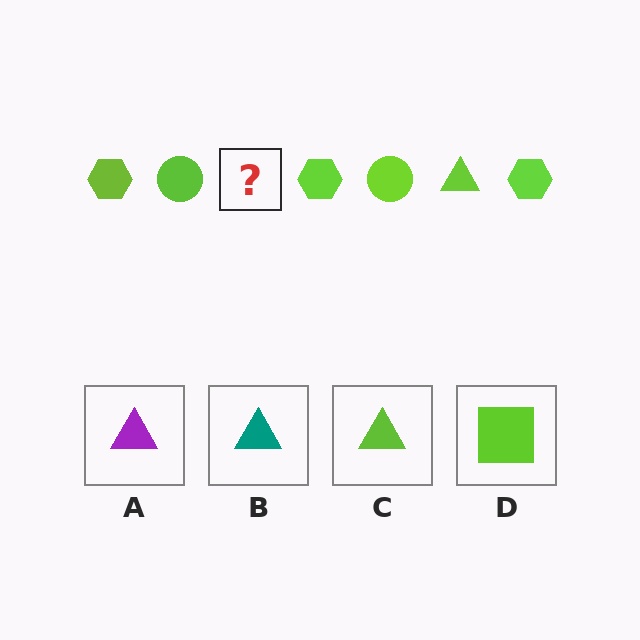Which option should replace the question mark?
Option C.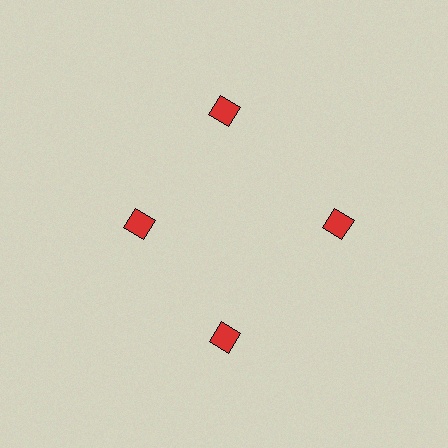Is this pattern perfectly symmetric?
No. The 4 red squares are arranged in a ring, but one element near the 9 o'clock position is pulled inward toward the center, breaking the 4-fold rotational symmetry.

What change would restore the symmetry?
The symmetry would be restored by moving it outward, back onto the ring so that all 4 squares sit at equal angles and equal distance from the center.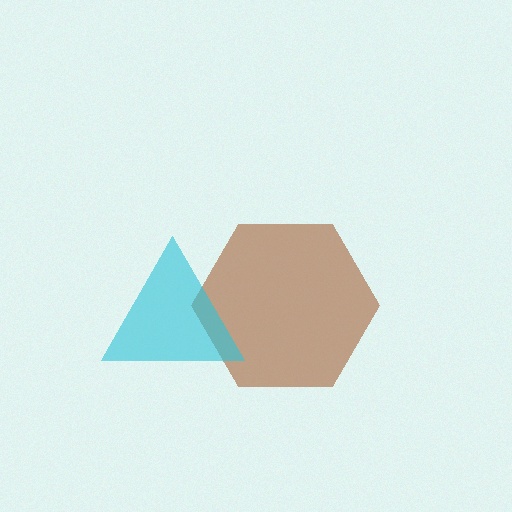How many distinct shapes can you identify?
There are 2 distinct shapes: a brown hexagon, a cyan triangle.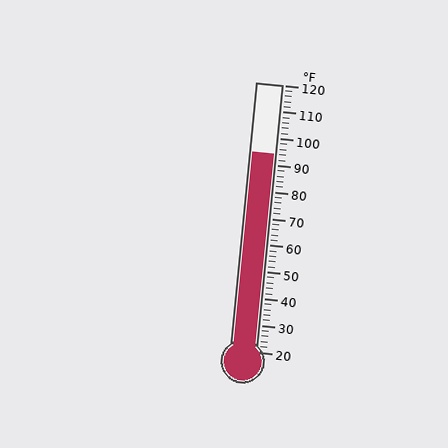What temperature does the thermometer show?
The thermometer shows approximately 94°F.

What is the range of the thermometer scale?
The thermometer scale ranges from 20°F to 120°F.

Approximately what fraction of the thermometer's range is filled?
The thermometer is filled to approximately 75% of its range.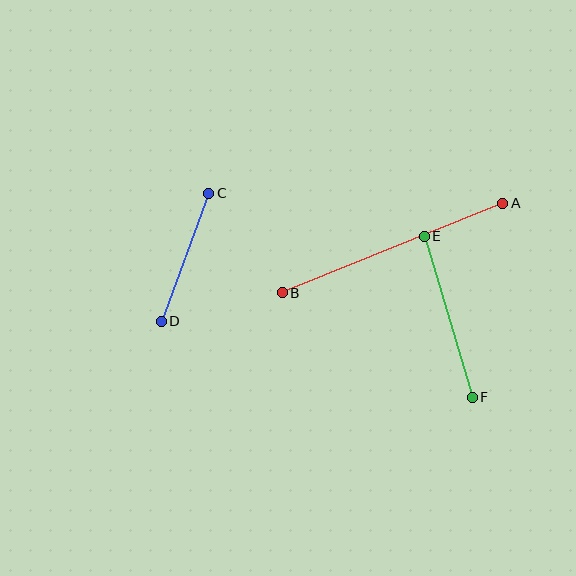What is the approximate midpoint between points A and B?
The midpoint is at approximately (393, 248) pixels.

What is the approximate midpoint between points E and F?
The midpoint is at approximately (448, 317) pixels.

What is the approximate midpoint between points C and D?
The midpoint is at approximately (185, 257) pixels.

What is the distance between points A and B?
The distance is approximately 238 pixels.